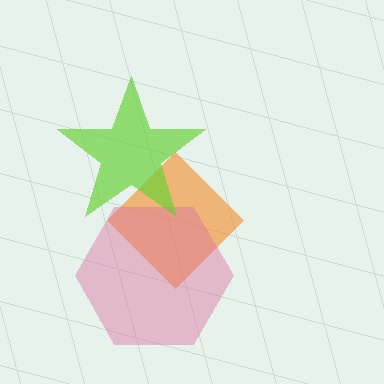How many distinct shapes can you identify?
There are 3 distinct shapes: an orange diamond, a pink hexagon, a lime star.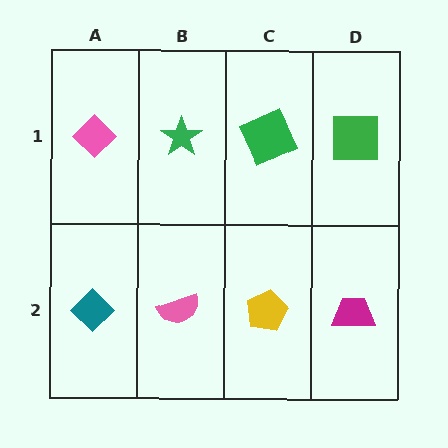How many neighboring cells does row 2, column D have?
2.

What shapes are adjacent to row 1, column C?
A yellow pentagon (row 2, column C), a green star (row 1, column B), a green square (row 1, column D).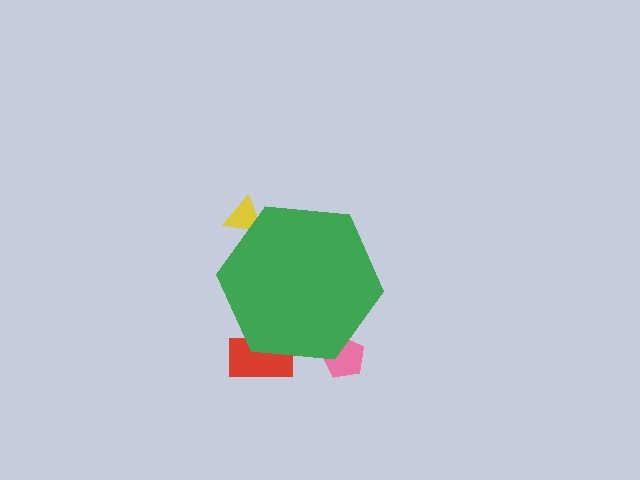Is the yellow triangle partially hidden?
Yes, the yellow triangle is partially hidden behind the green hexagon.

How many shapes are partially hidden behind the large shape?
3 shapes are partially hidden.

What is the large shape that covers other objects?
A green hexagon.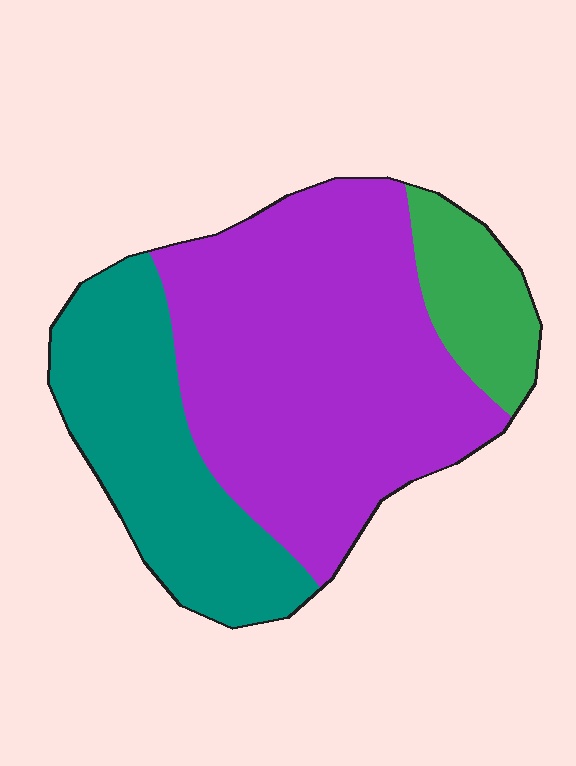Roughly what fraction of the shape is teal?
Teal covers about 30% of the shape.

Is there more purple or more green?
Purple.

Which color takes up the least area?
Green, at roughly 10%.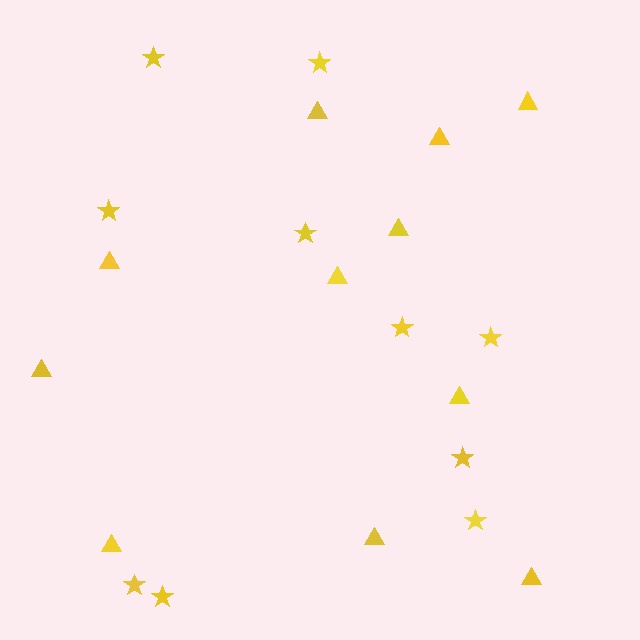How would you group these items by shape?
There are 2 groups: one group of stars (10) and one group of triangles (11).